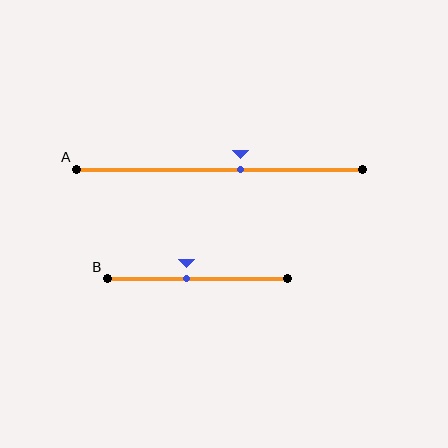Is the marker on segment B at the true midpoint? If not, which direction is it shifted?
No, the marker on segment B is shifted to the left by about 6% of the segment length.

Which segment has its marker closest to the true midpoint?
Segment B has its marker closest to the true midpoint.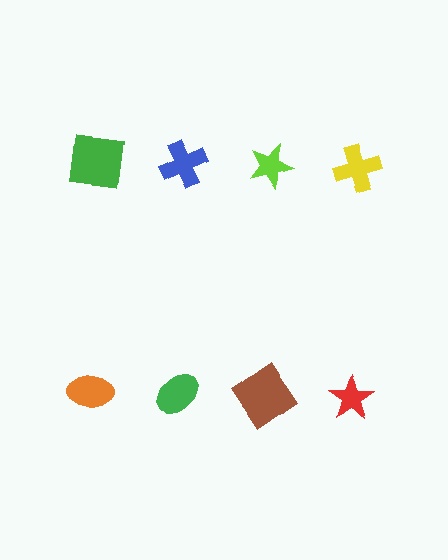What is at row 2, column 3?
A brown diamond.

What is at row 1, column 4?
A yellow cross.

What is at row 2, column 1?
An orange ellipse.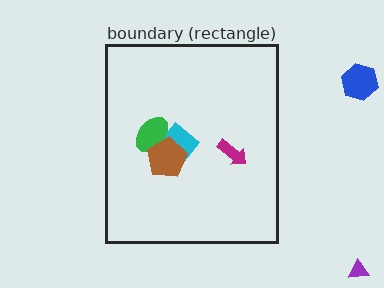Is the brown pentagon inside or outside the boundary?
Inside.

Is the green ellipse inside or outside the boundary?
Inside.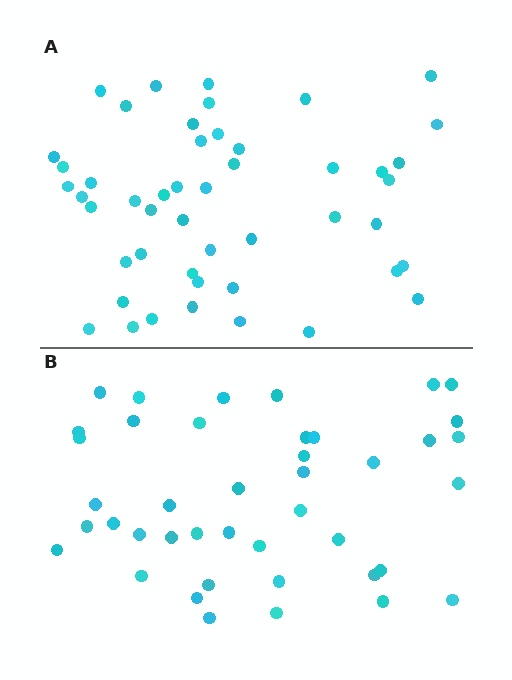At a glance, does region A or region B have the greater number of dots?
Region A (the top region) has more dots.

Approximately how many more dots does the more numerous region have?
Region A has about 6 more dots than region B.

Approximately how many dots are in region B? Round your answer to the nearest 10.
About 40 dots. (The exact count is 42, which rounds to 40.)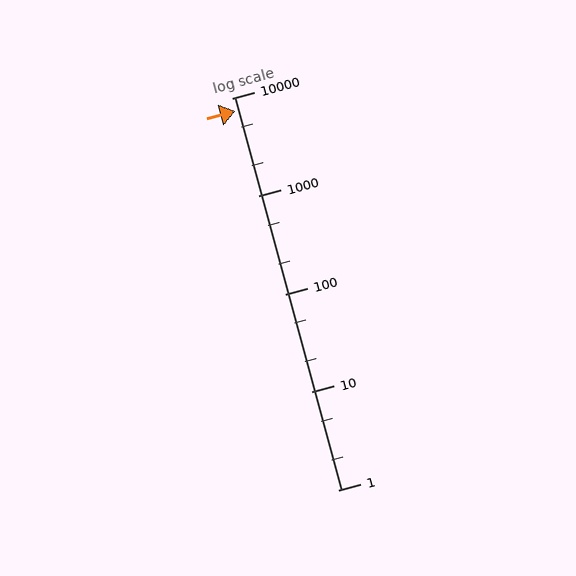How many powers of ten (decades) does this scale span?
The scale spans 4 decades, from 1 to 10000.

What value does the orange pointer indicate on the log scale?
The pointer indicates approximately 7400.